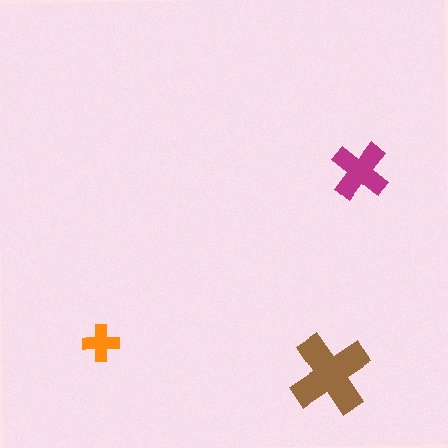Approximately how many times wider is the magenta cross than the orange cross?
About 1.5 times wider.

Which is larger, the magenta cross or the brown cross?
The brown one.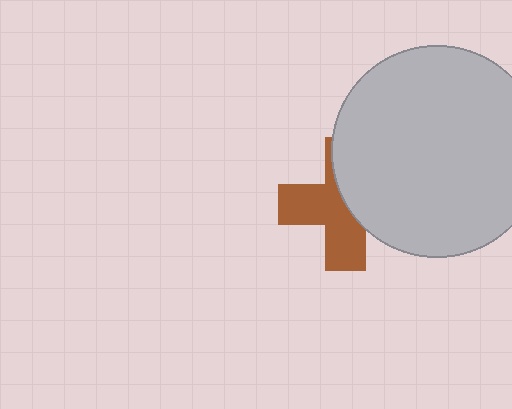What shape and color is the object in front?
The object in front is a light gray circle.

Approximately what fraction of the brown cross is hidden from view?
Roughly 46% of the brown cross is hidden behind the light gray circle.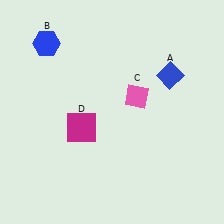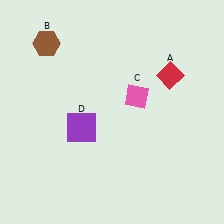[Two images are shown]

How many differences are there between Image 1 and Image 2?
There are 3 differences between the two images.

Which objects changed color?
A changed from blue to red. B changed from blue to brown. D changed from magenta to purple.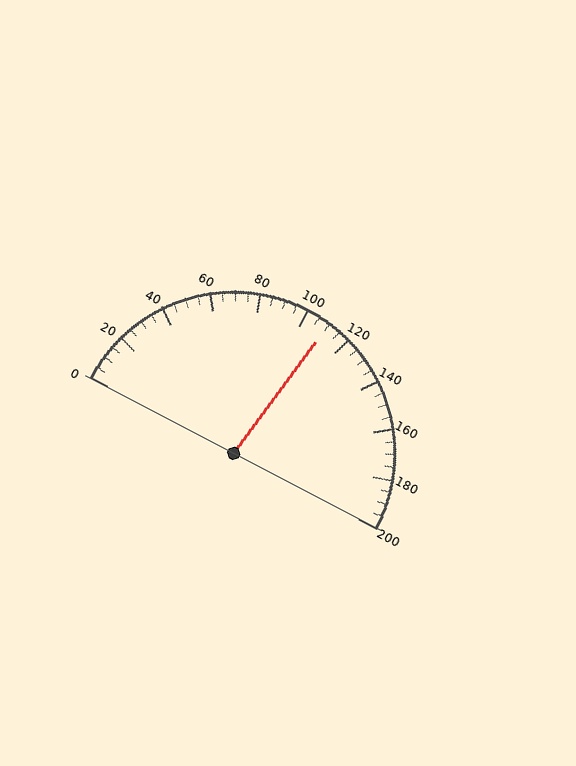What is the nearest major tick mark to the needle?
The nearest major tick mark is 120.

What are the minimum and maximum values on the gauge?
The gauge ranges from 0 to 200.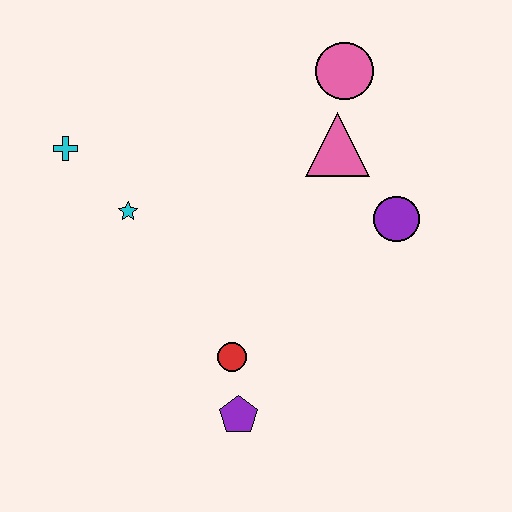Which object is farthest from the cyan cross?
The purple circle is farthest from the cyan cross.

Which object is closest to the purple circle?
The pink triangle is closest to the purple circle.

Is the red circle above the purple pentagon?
Yes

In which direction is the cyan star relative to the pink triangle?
The cyan star is to the left of the pink triangle.